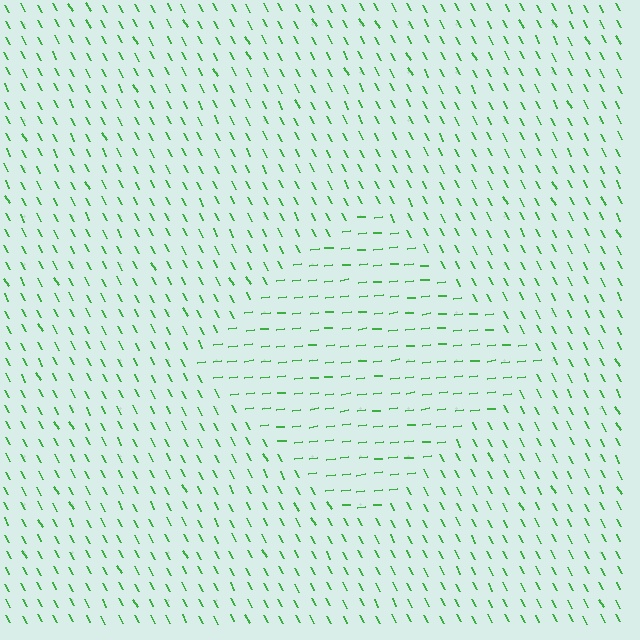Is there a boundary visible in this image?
Yes, there is a texture boundary formed by a change in line orientation.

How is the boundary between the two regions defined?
The boundary is defined purely by a change in line orientation (approximately 68 degrees difference). All lines are the same color and thickness.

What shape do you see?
I see a diamond.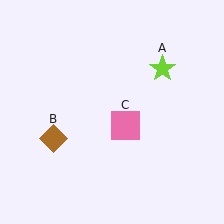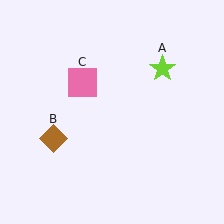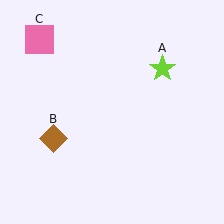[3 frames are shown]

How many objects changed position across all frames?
1 object changed position: pink square (object C).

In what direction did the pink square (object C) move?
The pink square (object C) moved up and to the left.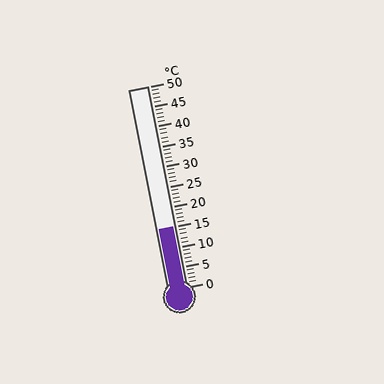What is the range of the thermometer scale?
The thermometer scale ranges from 0°C to 50°C.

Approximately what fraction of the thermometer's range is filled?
The thermometer is filled to approximately 30% of its range.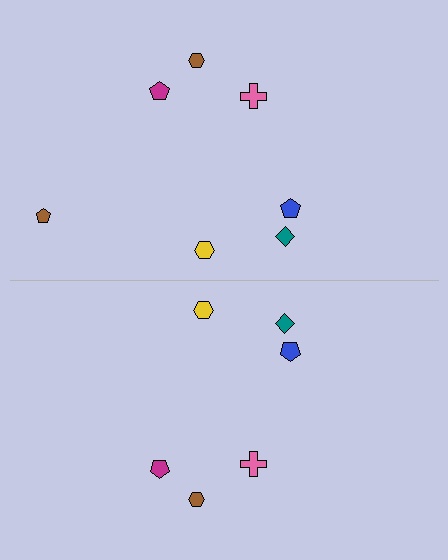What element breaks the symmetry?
A brown pentagon is missing from the bottom side.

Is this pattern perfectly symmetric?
No, the pattern is not perfectly symmetric. A brown pentagon is missing from the bottom side.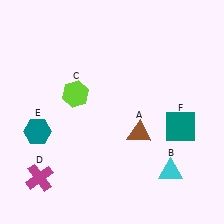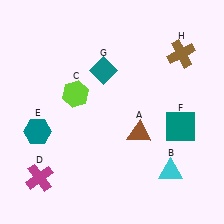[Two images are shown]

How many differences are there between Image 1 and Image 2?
There are 2 differences between the two images.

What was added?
A teal diamond (G), a brown cross (H) were added in Image 2.